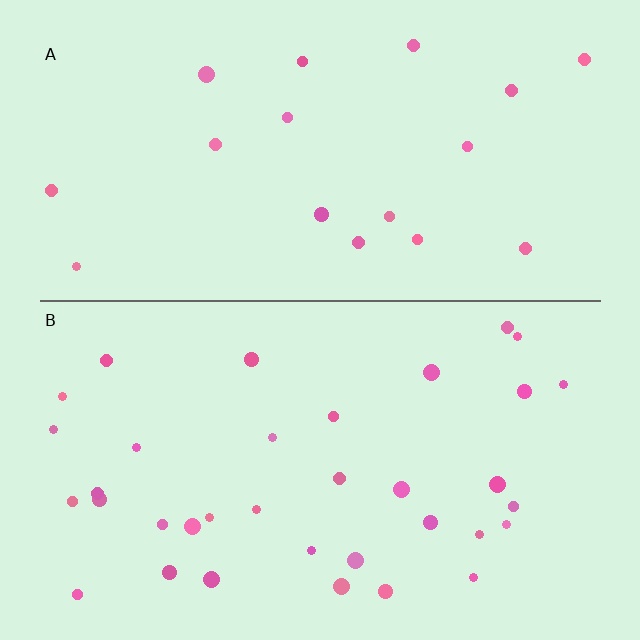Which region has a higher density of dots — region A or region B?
B (the bottom).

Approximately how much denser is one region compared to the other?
Approximately 2.0× — region B over region A.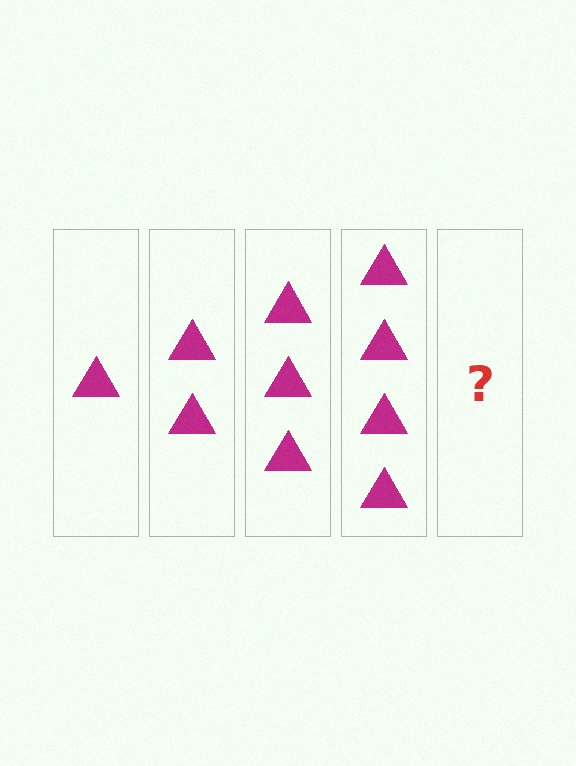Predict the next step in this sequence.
The next step is 5 triangles.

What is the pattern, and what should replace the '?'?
The pattern is that each step adds one more triangle. The '?' should be 5 triangles.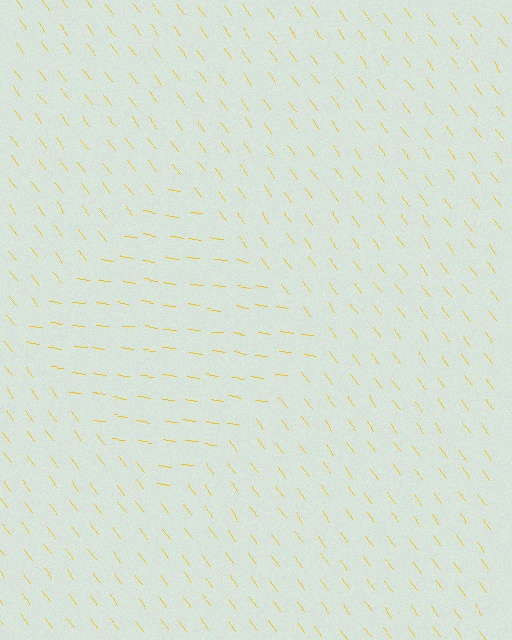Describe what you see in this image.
The image is filled with small yellow line segments. A diamond region in the image has lines oriented differently from the surrounding lines, creating a visible texture boundary.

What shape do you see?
I see a diamond.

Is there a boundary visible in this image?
Yes, there is a texture boundary formed by a change in line orientation.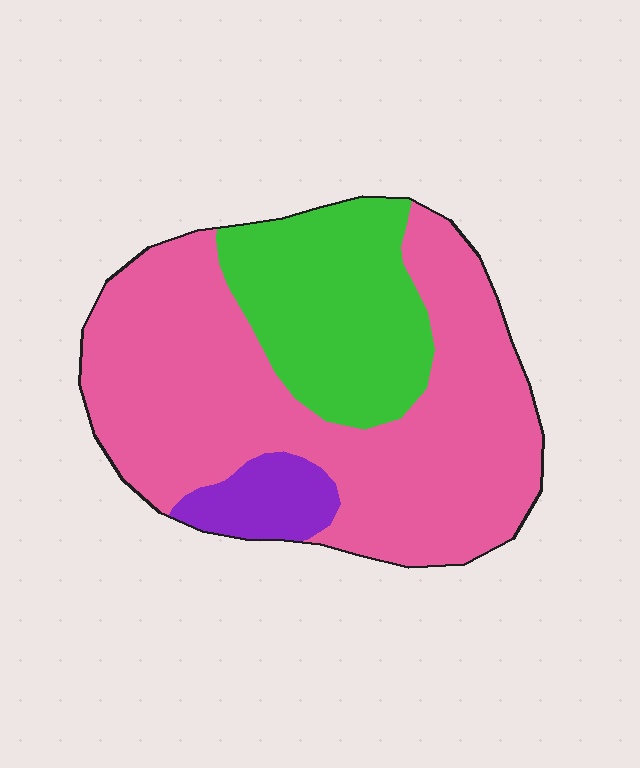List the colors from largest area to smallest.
From largest to smallest: pink, green, purple.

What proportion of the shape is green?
Green takes up about one quarter (1/4) of the shape.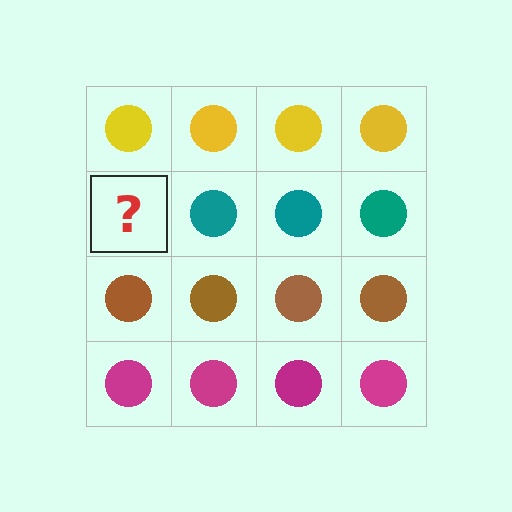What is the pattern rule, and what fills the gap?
The rule is that each row has a consistent color. The gap should be filled with a teal circle.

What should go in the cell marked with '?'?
The missing cell should contain a teal circle.